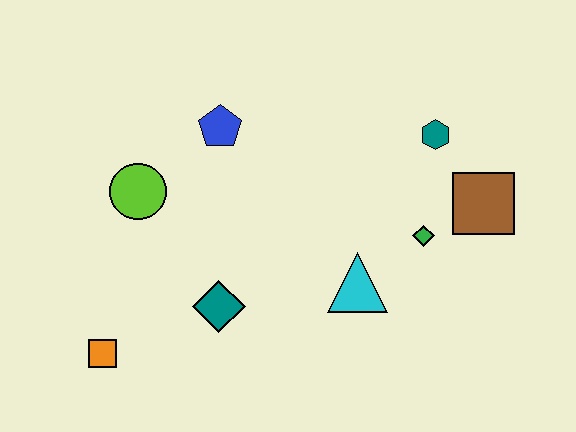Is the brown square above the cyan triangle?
Yes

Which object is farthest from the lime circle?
The brown square is farthest from the lime circle.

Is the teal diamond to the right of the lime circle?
Yes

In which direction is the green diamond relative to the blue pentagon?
The green diamond is to the right of the blue pentagon.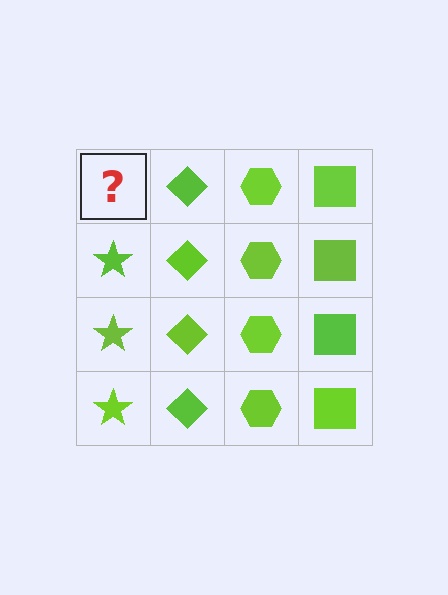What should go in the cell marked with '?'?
The missing cell should contain a lime star.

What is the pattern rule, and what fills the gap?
The rule is that each column has a consistent shape. The gap should be filled with a lime star.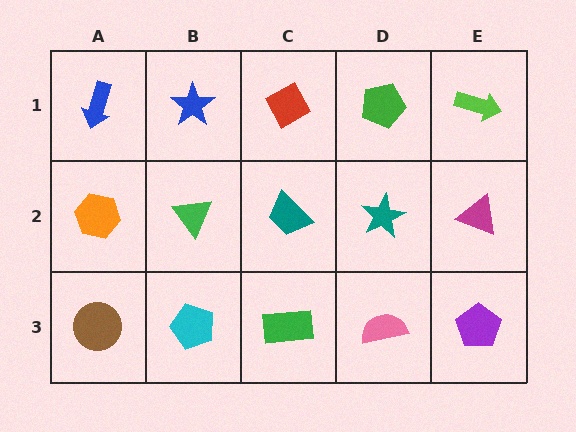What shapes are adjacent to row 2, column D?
A green pentagon (row 1, column D), a pink semicircle (row 3, column D), a teal trapezoid (row 2, column C), a magenta triangle (row 2, column E).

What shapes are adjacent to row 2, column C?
A red diamond (row 1, column C), a green rectangle (row 3, column C), a green triangle (row 2, column B), a teal star (row 2, column D).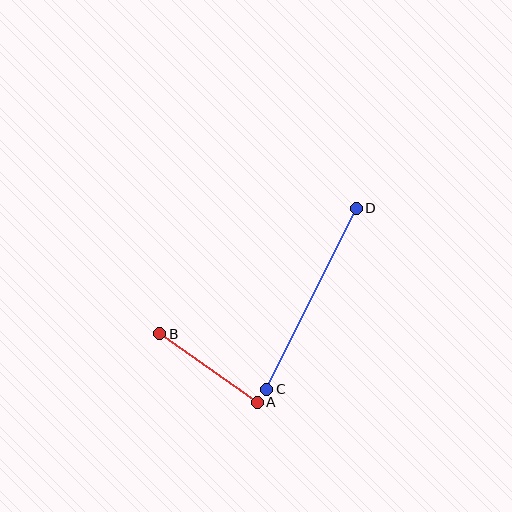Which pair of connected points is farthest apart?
Points C and D are farthest apart.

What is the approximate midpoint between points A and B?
The midpoint is at approximately (209, 368) pixels.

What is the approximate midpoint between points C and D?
The midpoint is at approximately (312, 299) pixels.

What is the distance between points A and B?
The distance is approximately 119 pixels.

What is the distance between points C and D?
The distance is approximately 202 pixels.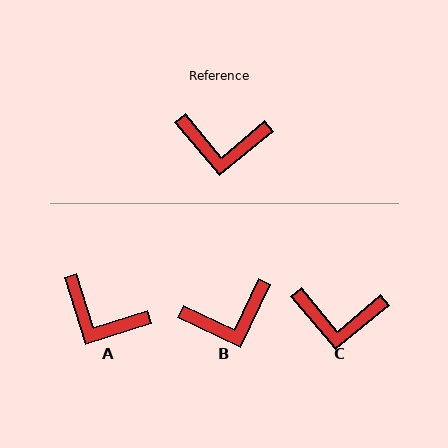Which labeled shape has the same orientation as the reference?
C.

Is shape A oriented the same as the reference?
No, it is off by about 22 degrees.